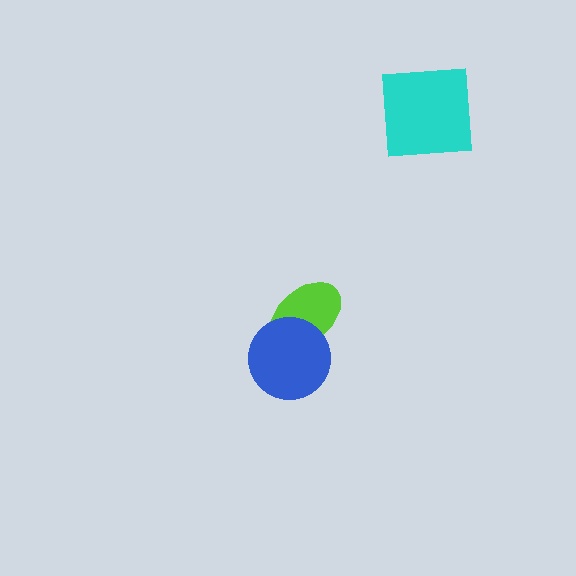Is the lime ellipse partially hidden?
Yes, it is partially covered by another shape.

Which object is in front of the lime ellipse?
The blue circle is in front of the lime ellipse.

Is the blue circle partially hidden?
No, no other shape covers it.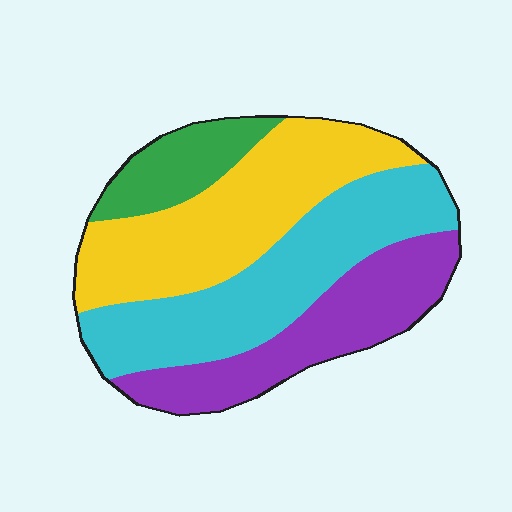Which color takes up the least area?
Green, at roughly 10%.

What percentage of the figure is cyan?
Cyan takes up between a sixth and a third of the figure.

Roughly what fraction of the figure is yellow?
Yellow covers roughly 30% of the figure.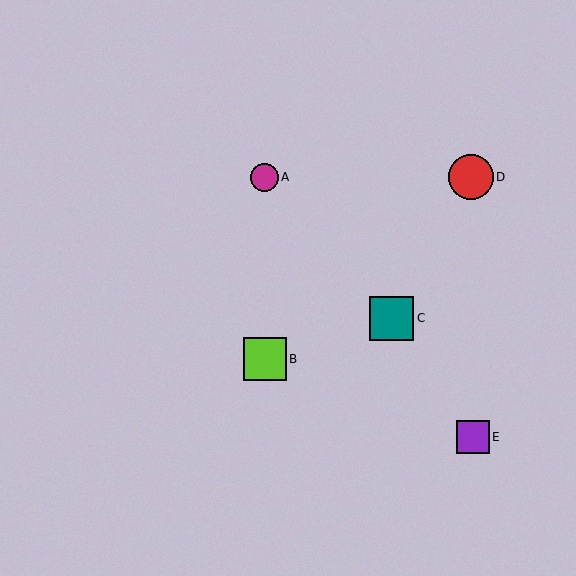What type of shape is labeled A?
Shape A is a magenta circle.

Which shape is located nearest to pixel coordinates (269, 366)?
The lime square (labeled B) at (265, 359) is nearest to that location.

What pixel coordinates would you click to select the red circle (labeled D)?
Click at (471, 177) to select the red circle D.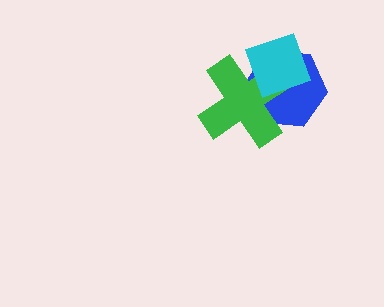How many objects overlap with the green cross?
2 objects overlap with the green cross.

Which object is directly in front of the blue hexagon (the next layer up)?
The green cross is directly in front of the blue hexagon.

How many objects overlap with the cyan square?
2 objects overlap with the cyan square.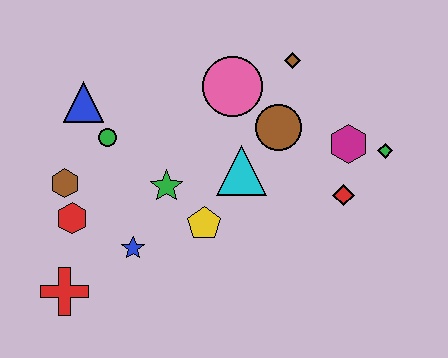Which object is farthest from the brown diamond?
The red cross is farthest from the brown diamond.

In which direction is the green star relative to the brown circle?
The green star is to the left of the brown circle.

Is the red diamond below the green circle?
Yes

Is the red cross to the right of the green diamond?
No